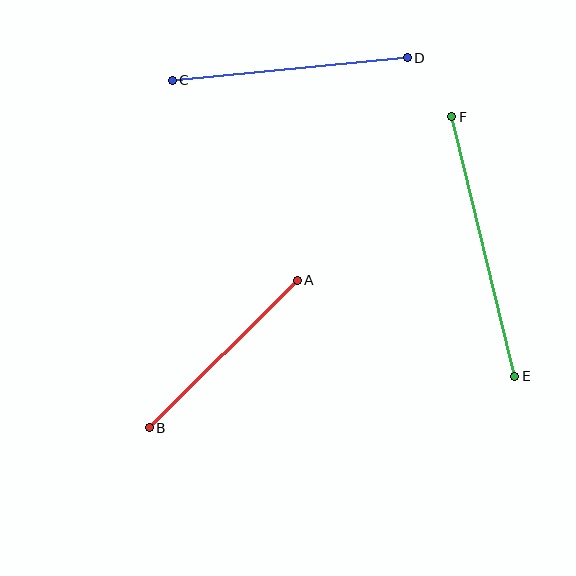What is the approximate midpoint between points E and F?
The midpoint is at approximately (483, 246) pixels.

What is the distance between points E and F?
The distance is approximately 267 pixels.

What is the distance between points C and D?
The distance is approximately 236 pixels.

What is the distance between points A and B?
The distance is approximately 209 pixels.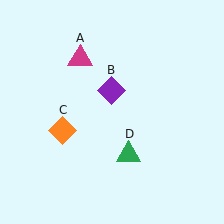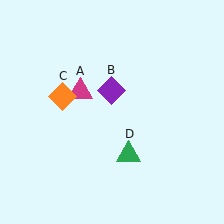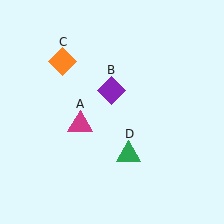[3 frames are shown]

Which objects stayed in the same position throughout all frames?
Purple diamond (object B) and green triangle (object D) remained stationary.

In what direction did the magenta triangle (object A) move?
The magenta triangle (object A) moved down.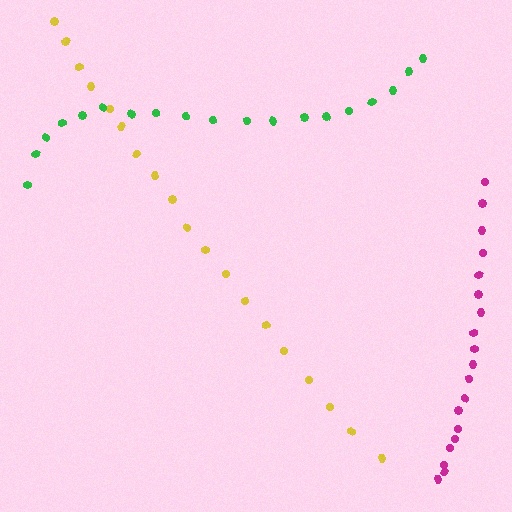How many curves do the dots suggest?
There are 3 distinct paths.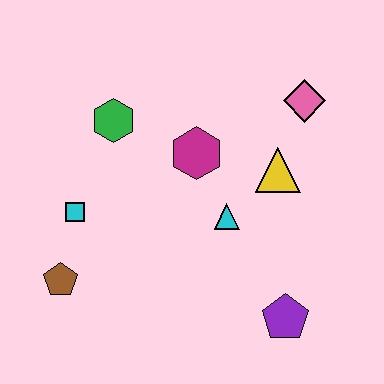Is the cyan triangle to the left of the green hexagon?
No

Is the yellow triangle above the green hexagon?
No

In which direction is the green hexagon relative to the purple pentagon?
The green hexagon is above the purple pentagon.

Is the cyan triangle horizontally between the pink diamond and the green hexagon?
Yes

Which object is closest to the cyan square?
The brown pentagon is closest to the cyan square.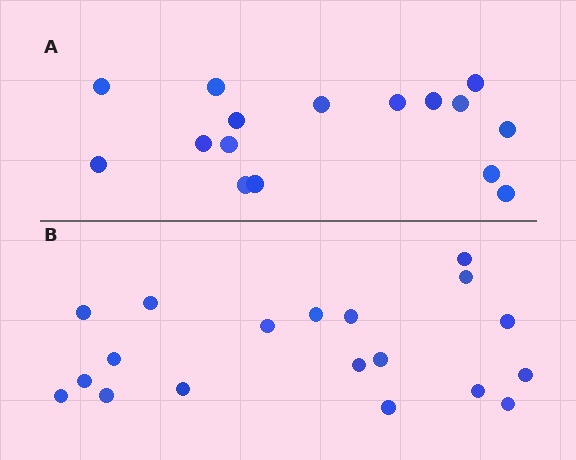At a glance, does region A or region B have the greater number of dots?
Region B (the bottom region) has more dots.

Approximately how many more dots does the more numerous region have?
Region B has just a few more — roughly 2 or 3 more dots than region A.